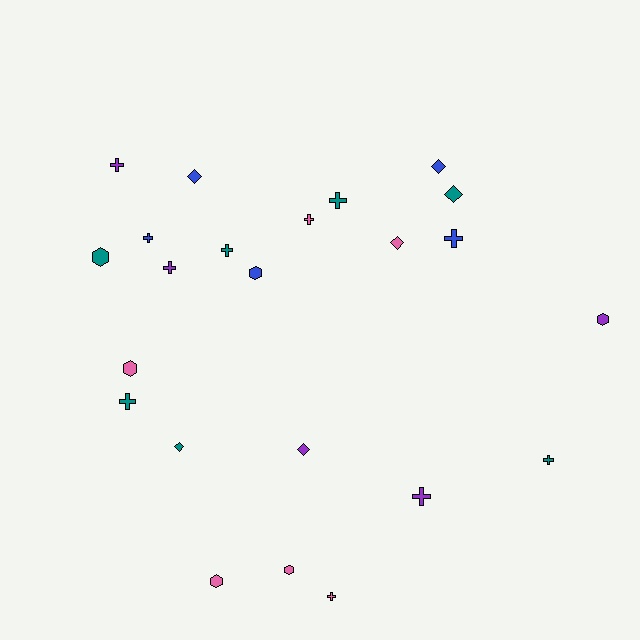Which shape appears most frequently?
Cross, with 11 objects.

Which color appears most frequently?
Teal, with 7 objects.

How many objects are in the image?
There are 23 objects.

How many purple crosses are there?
There are 3 purple crosses.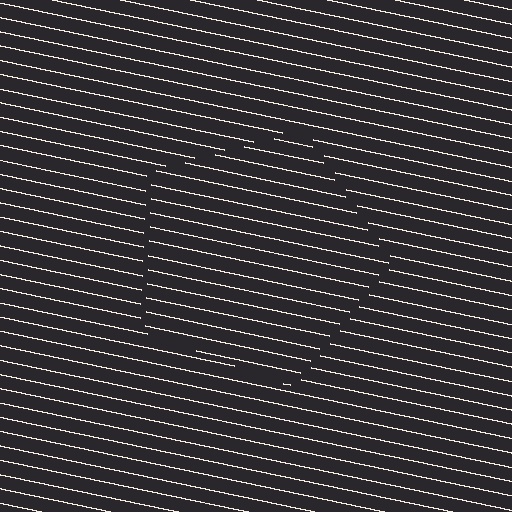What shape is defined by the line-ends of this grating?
An illusory pentagon. The interior of the shape contains the same grating, shifted by half a period — the contour is defined by the phase discontinuity where line-ends from the inner and outer gratings abut.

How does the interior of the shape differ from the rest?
The interior of the shape contains the same grating, shifted by half a period — the contour is defined by the phase discontinuity where line-ends from the inner and outer gratings abut.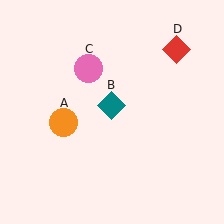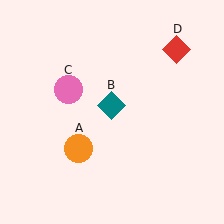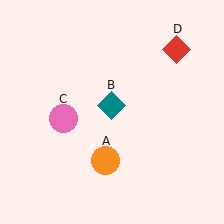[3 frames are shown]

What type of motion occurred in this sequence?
The orange circle (object A), pink circle (object C) rotated counterclockwise around the center of the scene.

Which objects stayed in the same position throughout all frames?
Teal diamond (object B) and red diamond (object D) remained stationary.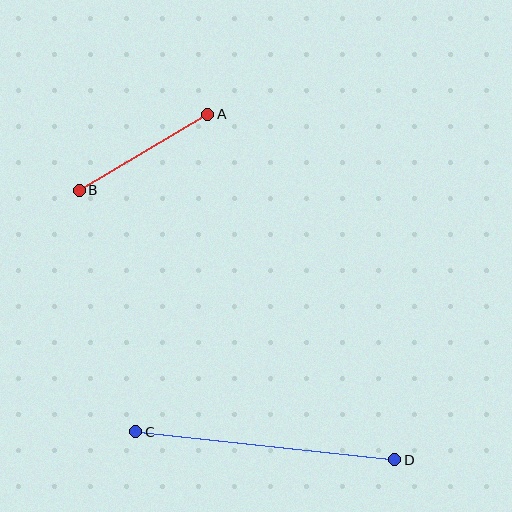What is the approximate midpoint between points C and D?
The midpoint is at approximately (265, 446) pixels.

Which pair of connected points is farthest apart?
Points C and D are farthest apart.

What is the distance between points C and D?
The distance is approximately 260 pixels.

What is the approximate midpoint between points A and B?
The midpoint is at approximately (144, 152) pixels.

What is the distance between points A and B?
The distance is approximately 149 pixels.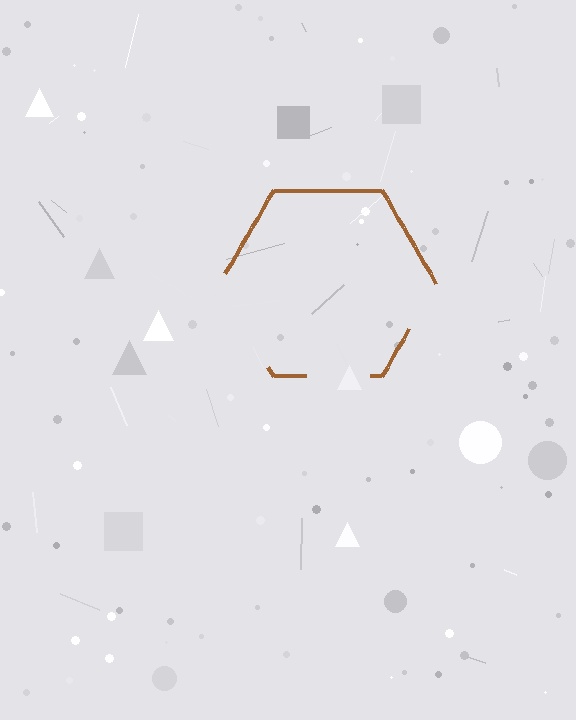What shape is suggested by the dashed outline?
The dashed outline suggests a hexagon.